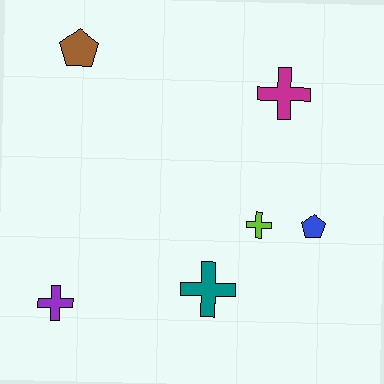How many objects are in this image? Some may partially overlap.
There are 6 objects.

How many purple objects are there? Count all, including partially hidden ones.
There is 1 purple object.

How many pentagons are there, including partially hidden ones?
There are 2 pentagons.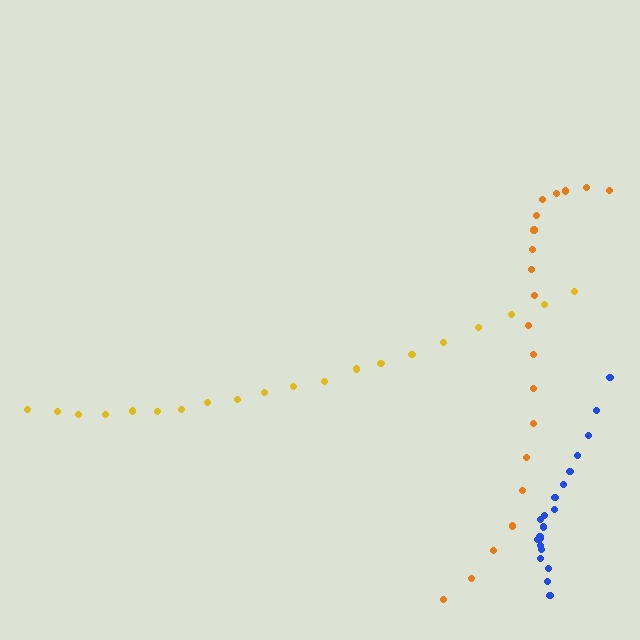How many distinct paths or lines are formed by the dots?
There are 3 distinct paths.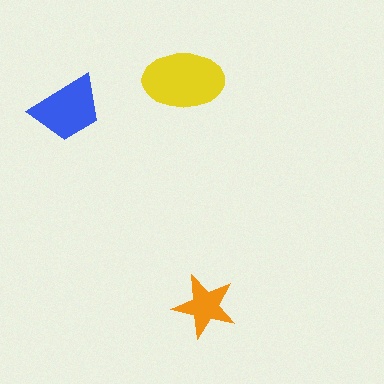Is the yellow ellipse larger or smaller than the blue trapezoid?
Larger.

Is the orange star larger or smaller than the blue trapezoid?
Smaller.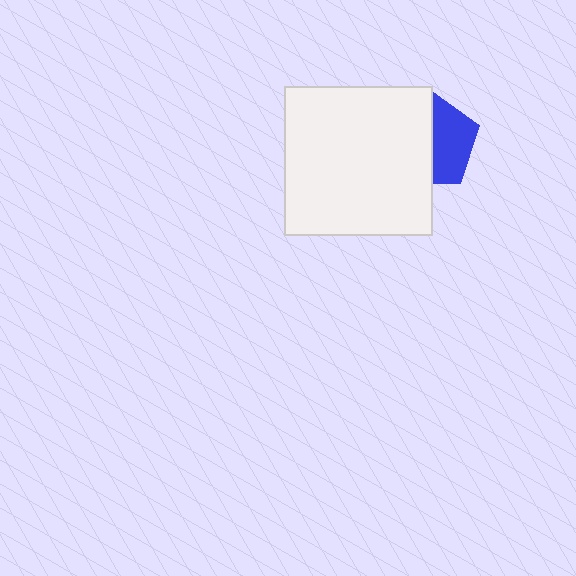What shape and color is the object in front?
The object in front is a white square.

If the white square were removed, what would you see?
You would see the complete blue pentagon.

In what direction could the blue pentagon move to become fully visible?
The blue pentagon could move right. That would shift it out from behind the white square entirely.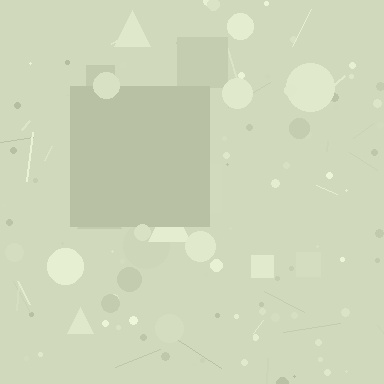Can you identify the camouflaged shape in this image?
The camouflaged shape is a square.